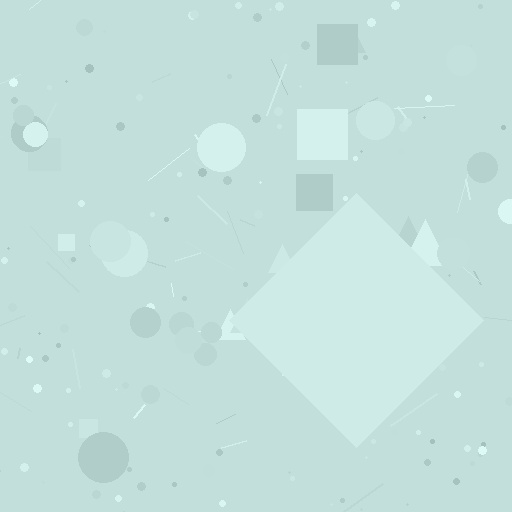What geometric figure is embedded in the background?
A diamond is embedded in the background.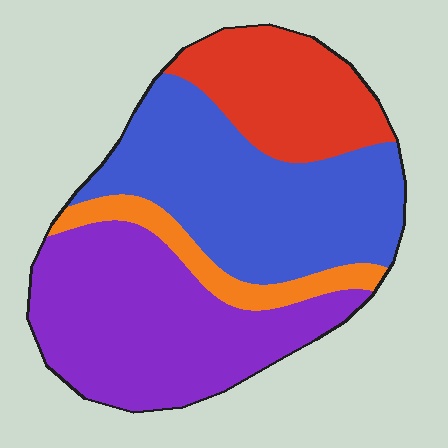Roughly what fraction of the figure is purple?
Purple covers around 35% of the figure.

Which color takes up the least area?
Orange, at roughly 10%.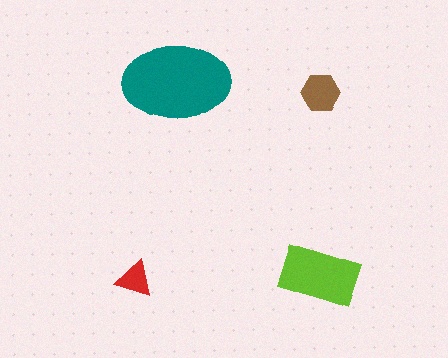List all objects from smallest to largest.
The red triangle, the brown hexagon, the lime rectangle, the teal ellipse.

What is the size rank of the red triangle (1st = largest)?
4th.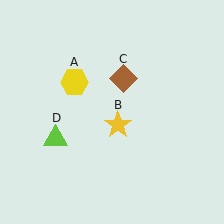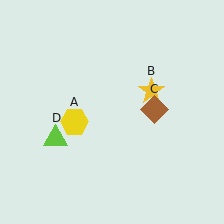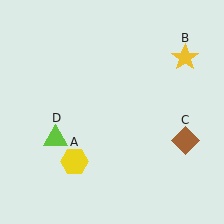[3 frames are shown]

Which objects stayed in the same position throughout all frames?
Lime triangle (object D) remained stationary.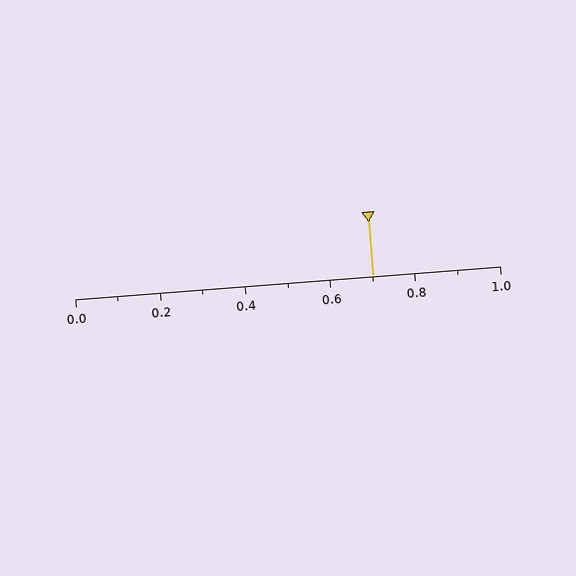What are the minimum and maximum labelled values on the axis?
The axis runs from 0.0 to 1.0.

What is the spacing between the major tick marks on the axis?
The major ticks are spaced 0.2 apart.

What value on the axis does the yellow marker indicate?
The marker indicates approximately 0.7.